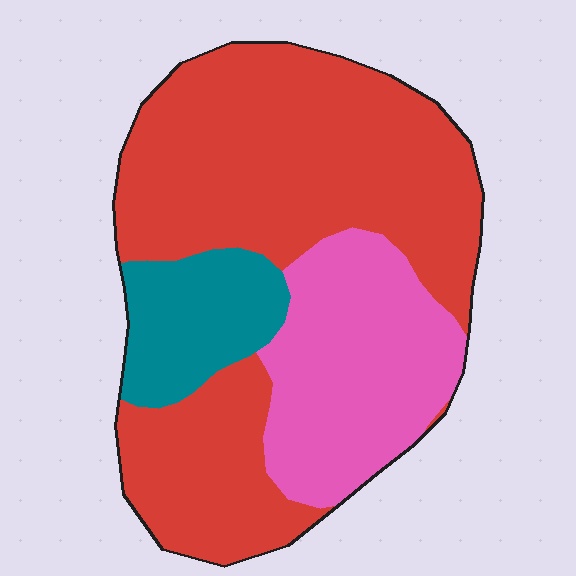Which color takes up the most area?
Red, at roughly 60%.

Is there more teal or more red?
Red.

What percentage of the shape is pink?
Pink covers around 25% of the shape.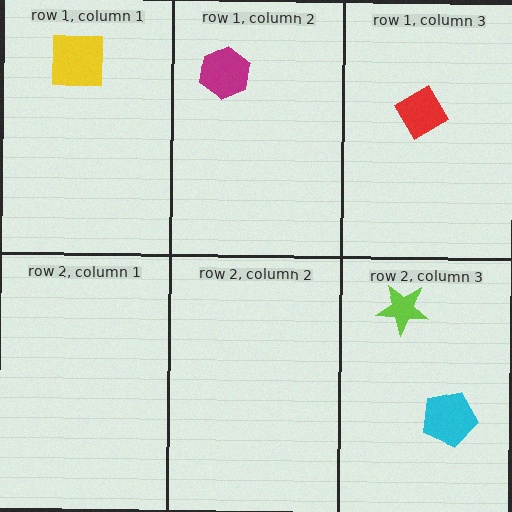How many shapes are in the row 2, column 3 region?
2.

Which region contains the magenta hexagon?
The row 1, column 2 region.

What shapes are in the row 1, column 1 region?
The yellow square.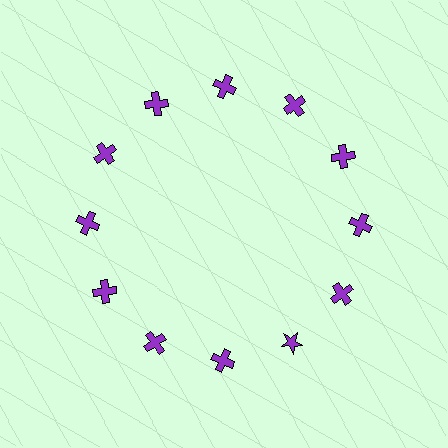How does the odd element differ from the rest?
It has a different shape: star instead of cross.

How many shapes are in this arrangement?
There are 12 shapes arranged in a ring pattern.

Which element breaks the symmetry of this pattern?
The purple star at roughly the 5 o'clock position breaks the symmetry. All other shapes are purple crosses.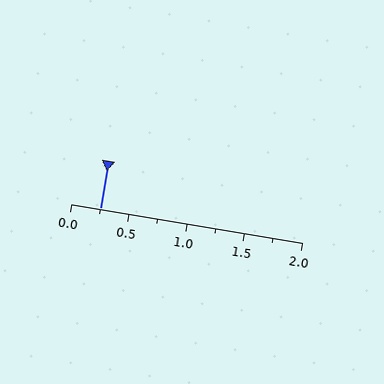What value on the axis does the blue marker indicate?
The marker indicates approximately 0.25.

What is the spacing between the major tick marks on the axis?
The major ticks are spaced 0.5 apart.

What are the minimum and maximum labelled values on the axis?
The axis runs from 0.0 to 2.0.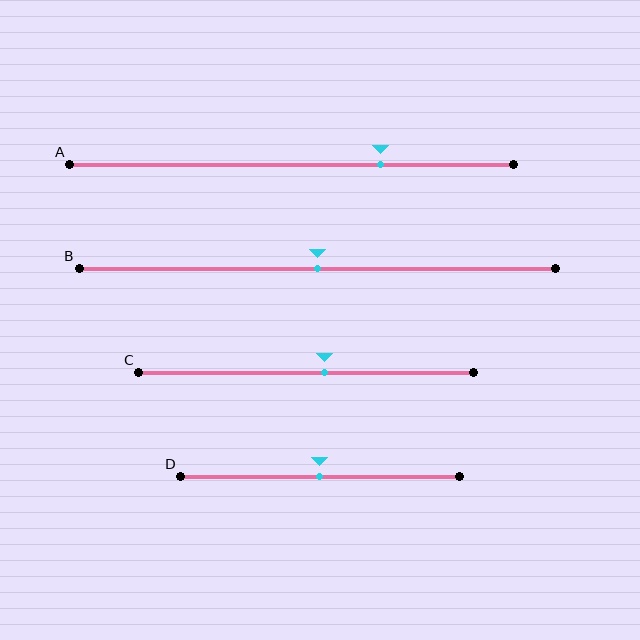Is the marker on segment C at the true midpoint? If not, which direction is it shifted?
No, the marker on segment C is shifted to the right by about 6% of the segment length.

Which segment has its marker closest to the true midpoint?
Segment B has its marker closest to the true midpoint.